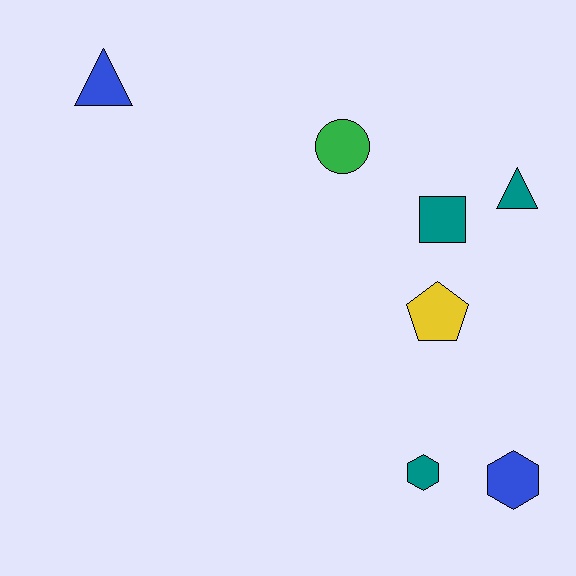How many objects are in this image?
There are 7 objects.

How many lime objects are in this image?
There are no lime objects.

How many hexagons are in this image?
There are 2 hexagons.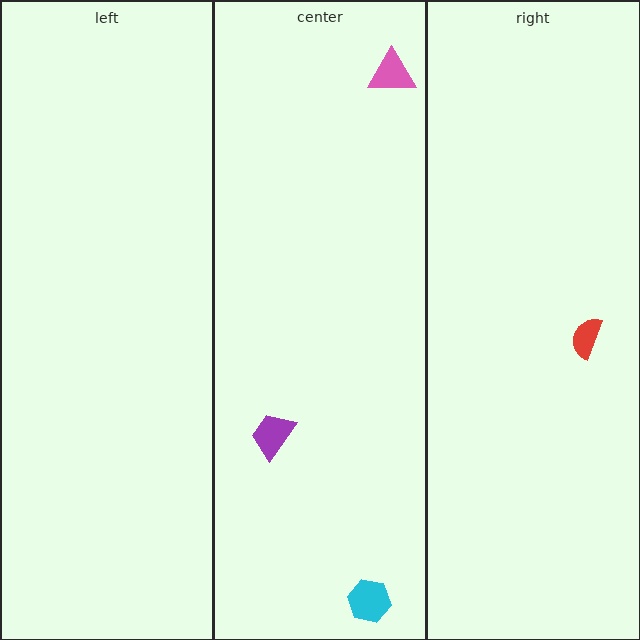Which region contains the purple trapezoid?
The center region.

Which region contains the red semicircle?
The right region.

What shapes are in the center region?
The pink triangle, the cyan hexagon, the purple trapezoid.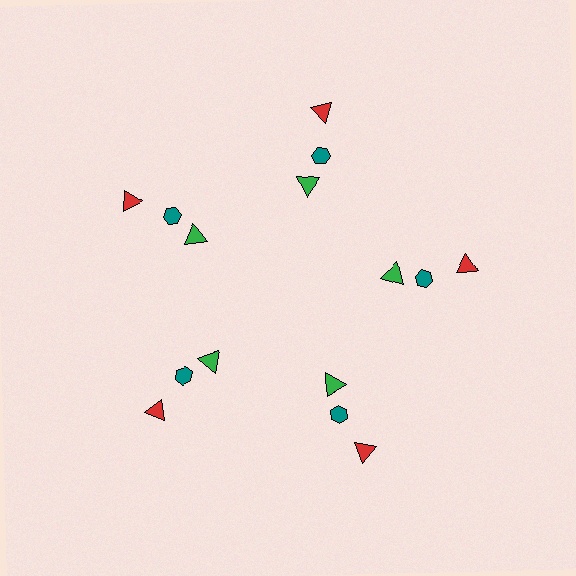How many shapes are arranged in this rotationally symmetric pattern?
There are 15 shapes, arranged in 5 groups of 3.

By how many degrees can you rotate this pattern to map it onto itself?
The pattern maps onto itself every 72 degrees of rotation.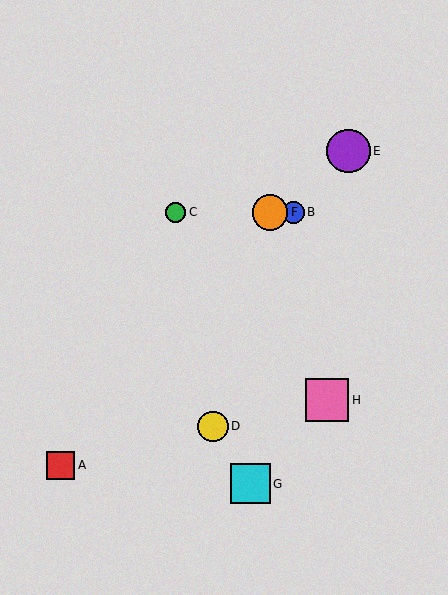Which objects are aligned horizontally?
Objects B, C, F are aligned horizontally.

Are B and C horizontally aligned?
Yes, both are at y≈212.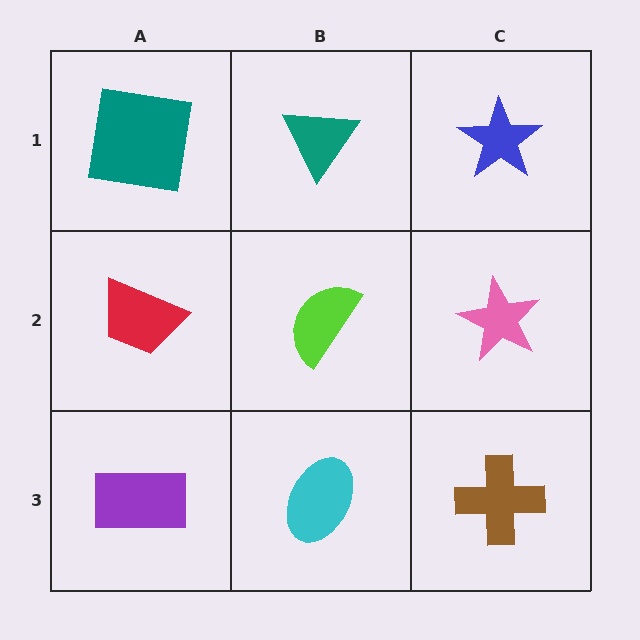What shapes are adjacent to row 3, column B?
A lime semicircle (row 2, column B), a purple rectangle (row 3, column A), a brown cross (row 3, column C).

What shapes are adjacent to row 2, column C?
A blue star (row 1, column C), a brown cross (row 3, column C), a lime semicircle (row 2, column B).